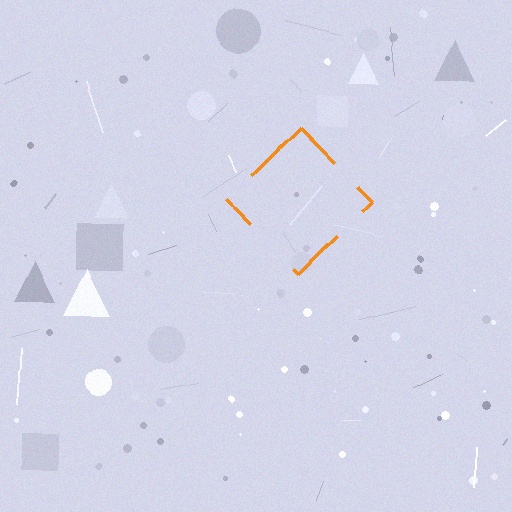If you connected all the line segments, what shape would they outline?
They would outline a diamond.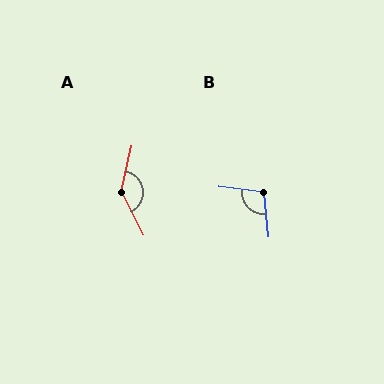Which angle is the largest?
A, at approximately 141 degrees.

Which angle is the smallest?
B, at approximately 103 degrees.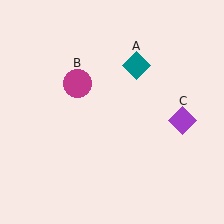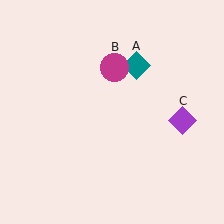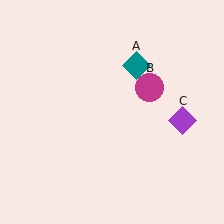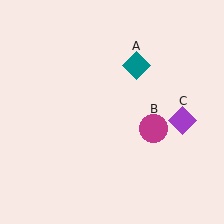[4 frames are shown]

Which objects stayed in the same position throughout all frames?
Teal diamond (object A) and purple diamond (object C) remained stationary.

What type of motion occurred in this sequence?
The magenta circle (object B) rotated clockwise around the center of the scene.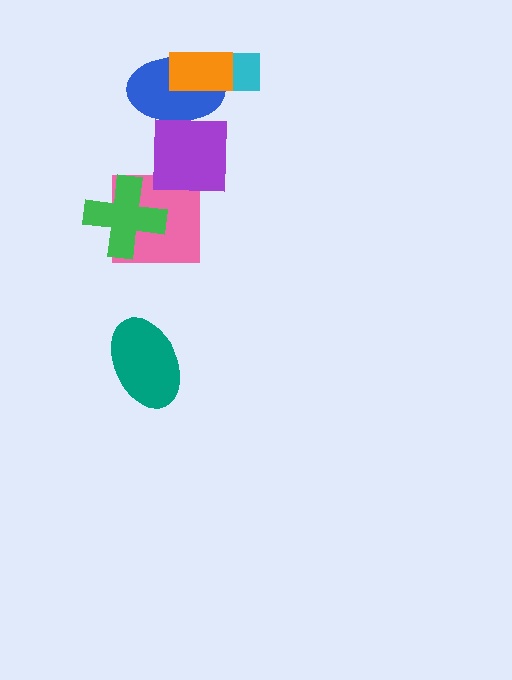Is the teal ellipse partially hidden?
No, no other shape covers it.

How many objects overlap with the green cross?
1 object overlaps with the green cross.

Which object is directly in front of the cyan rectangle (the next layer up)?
The blue ellipse is directly in front of the cyan rectangle.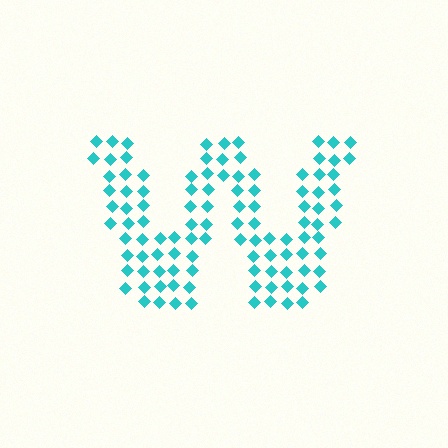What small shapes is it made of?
It is made of small diamonds.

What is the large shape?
The large shape is the letter W.